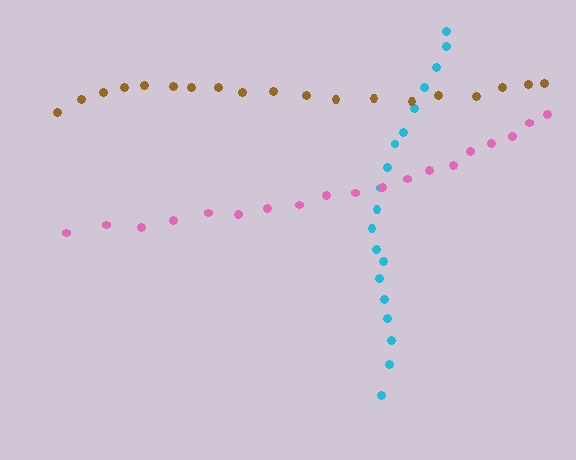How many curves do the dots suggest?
There are 3 distinct paths.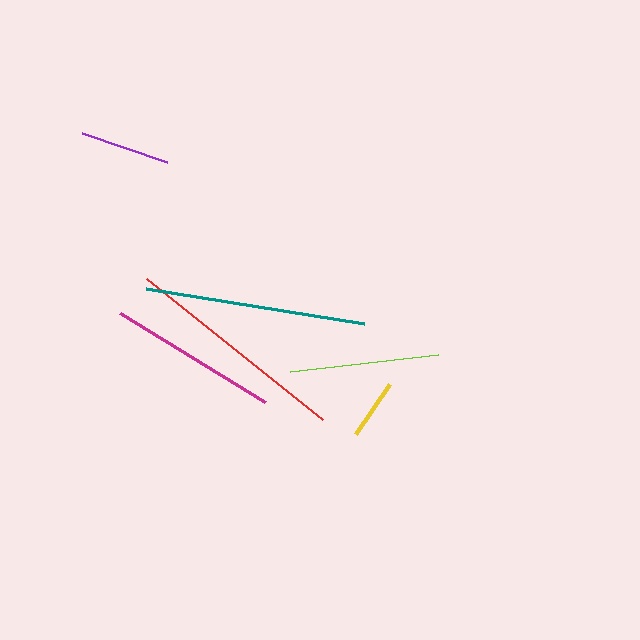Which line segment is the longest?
The red line is the longest at approximately 226 pixels.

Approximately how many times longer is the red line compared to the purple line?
The red line is approximately 2.5 times the length of the purple line.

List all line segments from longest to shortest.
From longest to shortest: red, teal, magenta, lime, purple, yellow.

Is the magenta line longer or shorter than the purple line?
The magenta line is longer than the purple line.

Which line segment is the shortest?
The yellow line is the shortest at approximately 60 pixels.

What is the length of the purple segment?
The purple segment is approximately 90 pixels long.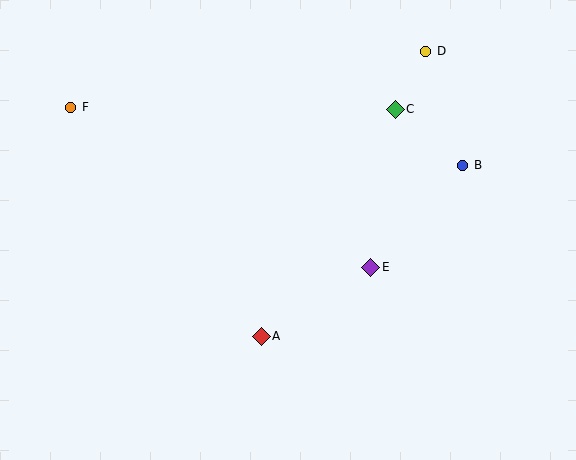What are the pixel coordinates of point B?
Point B is at (463, 165).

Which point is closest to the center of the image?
Point E at (371, 267) is closest to the center.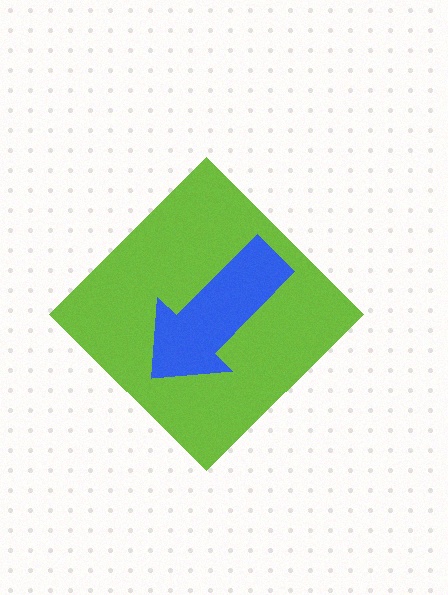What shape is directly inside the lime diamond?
The blue arrow.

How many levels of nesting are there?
2.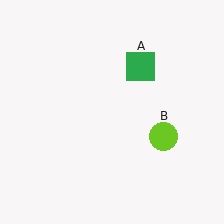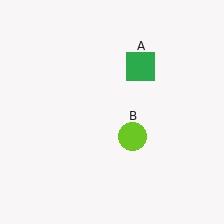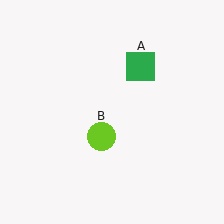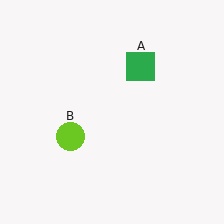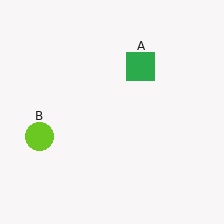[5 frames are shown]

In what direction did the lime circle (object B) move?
The lime circle (object B) moved left.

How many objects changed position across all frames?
1 object changed position: lime circle (object B).